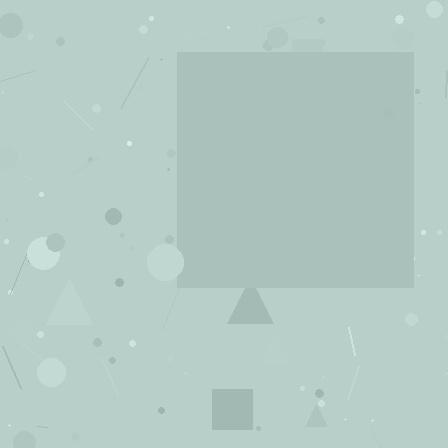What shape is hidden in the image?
A square is hidden in the image.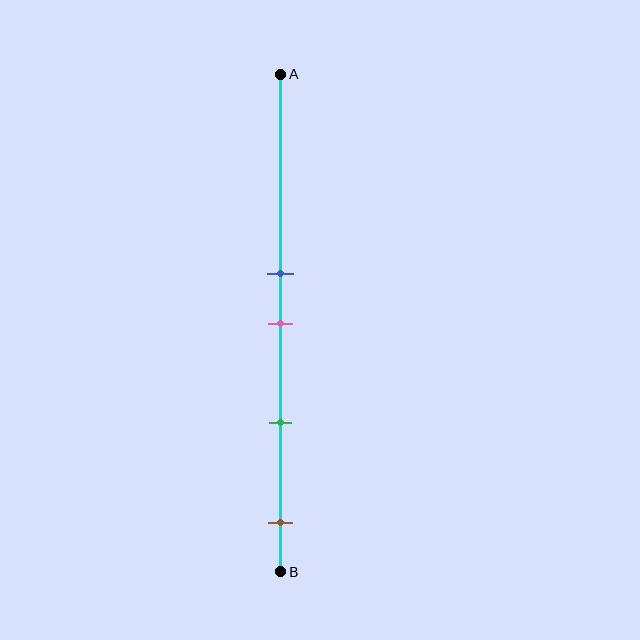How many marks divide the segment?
There are 4 marks dividing the segment.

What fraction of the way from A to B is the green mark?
The green mark is approximately 70% (0.7) of the way from A to B.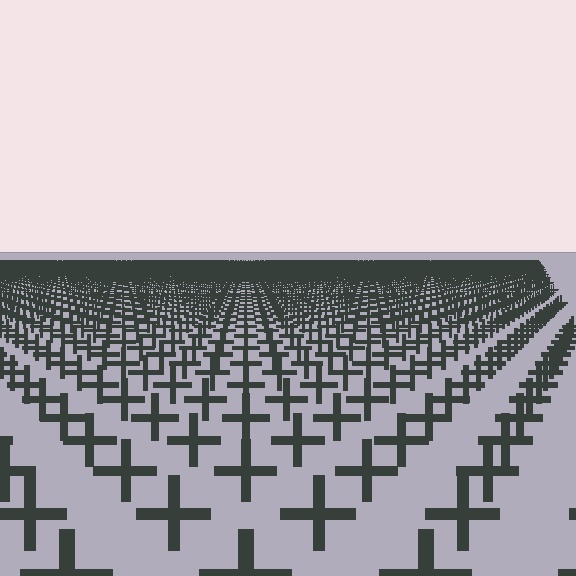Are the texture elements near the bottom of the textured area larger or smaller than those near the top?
Larger. Near the bottom, elements are closer to the viewer and appear at a bigger on-screen size.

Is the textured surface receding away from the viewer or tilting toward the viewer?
The surface is receding away from the viewer. Texture elements get smaller and denser toward the top.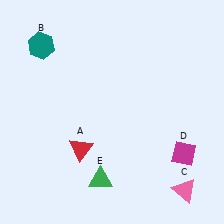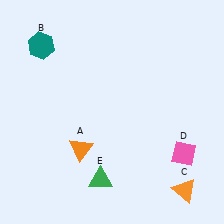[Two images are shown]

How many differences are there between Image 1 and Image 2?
There are 3 differences between the two images.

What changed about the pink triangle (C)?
In Image 1, C is pink. In Image 2, it changed to orange.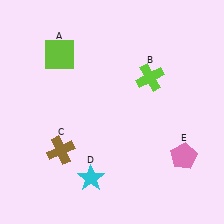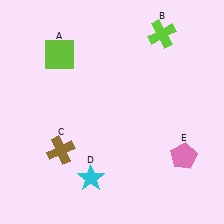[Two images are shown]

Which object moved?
The lime cross (B) moved up.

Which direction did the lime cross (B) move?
The lime cross (B) moved up.